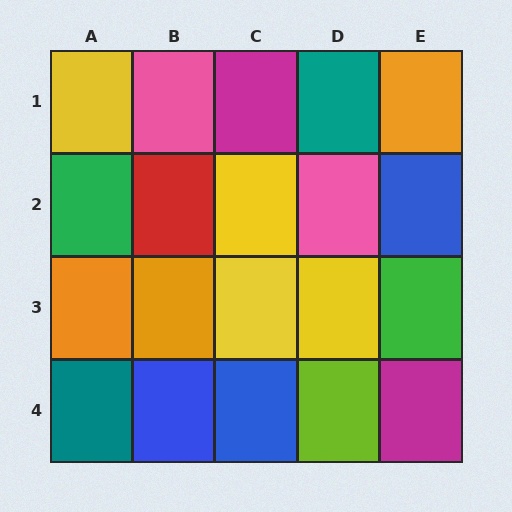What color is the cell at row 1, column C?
Magenta.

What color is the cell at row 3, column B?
Orange.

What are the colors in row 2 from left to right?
Green, red, yellow, pink, blue.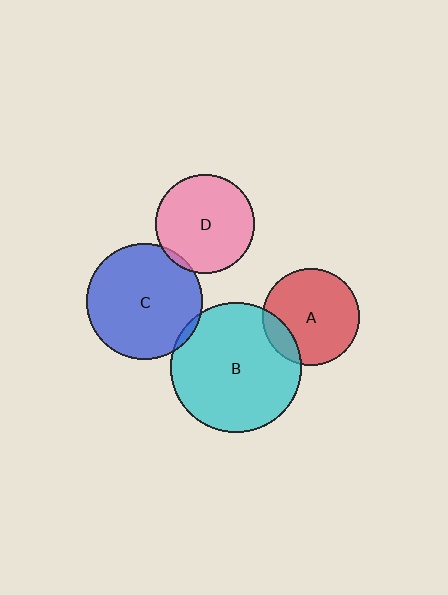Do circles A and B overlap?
Yes.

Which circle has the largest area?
Circle B (cyan).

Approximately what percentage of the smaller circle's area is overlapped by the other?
Approximately 15%.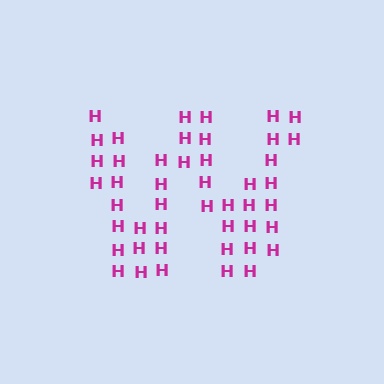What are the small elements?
The small elements are letter H's.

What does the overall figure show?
The overall figure shows the letter W.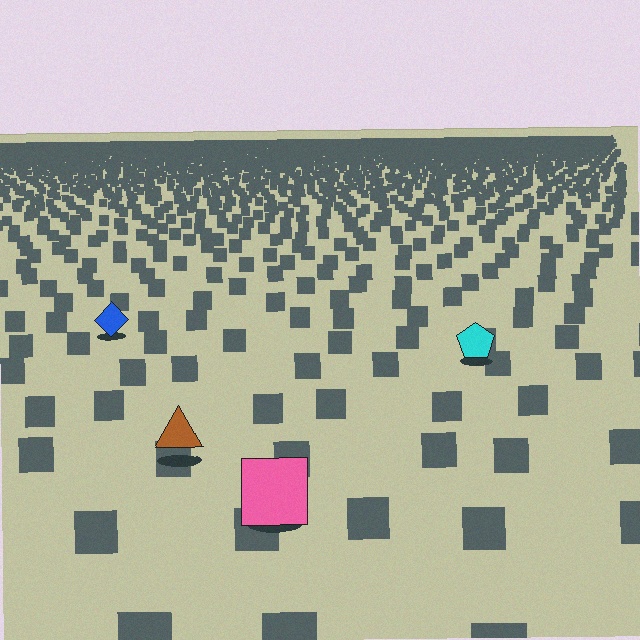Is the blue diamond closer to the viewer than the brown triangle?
No. The brown triangle is closer — you can tell from the texture gradient: the ground texture is coarser near it.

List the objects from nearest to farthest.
From nearest to farthest: the pink square, the brown triangle, the cyan pentagon, the blue diamond.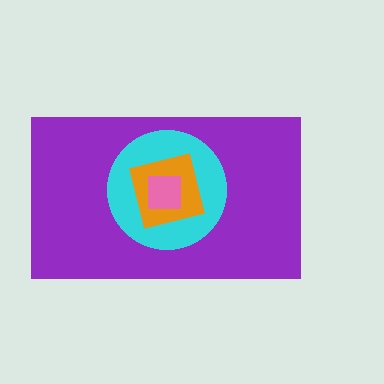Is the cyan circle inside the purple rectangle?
Yes.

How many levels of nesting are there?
4.